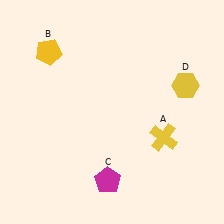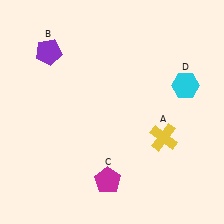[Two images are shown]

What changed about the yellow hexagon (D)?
In Image 1, D is yellow. In Image 2, it changed to cyan.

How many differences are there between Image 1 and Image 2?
There are 2 differences between the two images.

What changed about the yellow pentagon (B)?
In Image 1, B is yellow. In Image 2, it changed to purple.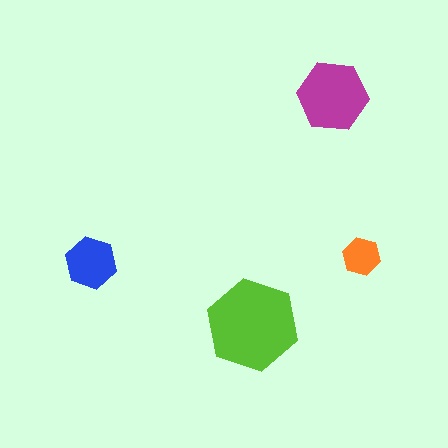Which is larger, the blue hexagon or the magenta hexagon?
The magenta one.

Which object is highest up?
The magenta hexagon is topmost.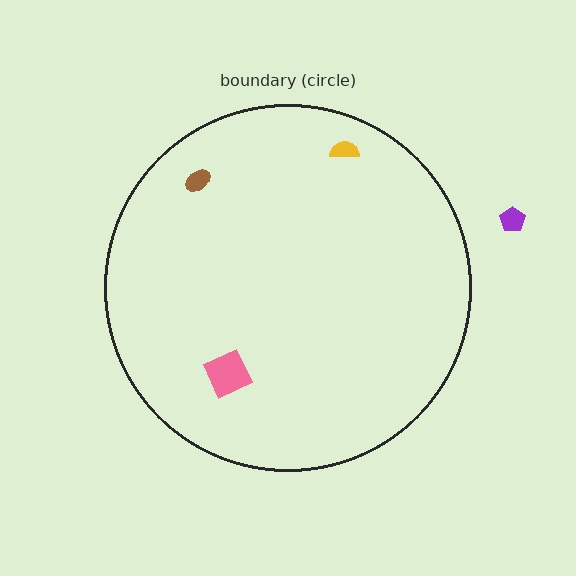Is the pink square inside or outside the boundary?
Inside.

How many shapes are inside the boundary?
3 inside, 1 outside.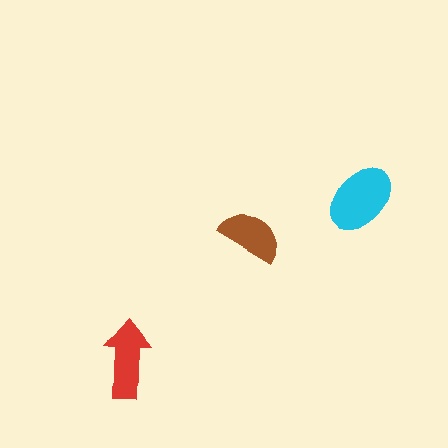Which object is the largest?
The cyan ellipse.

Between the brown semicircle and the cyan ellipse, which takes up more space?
The cyan ellipse.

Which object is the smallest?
The brown semicircle.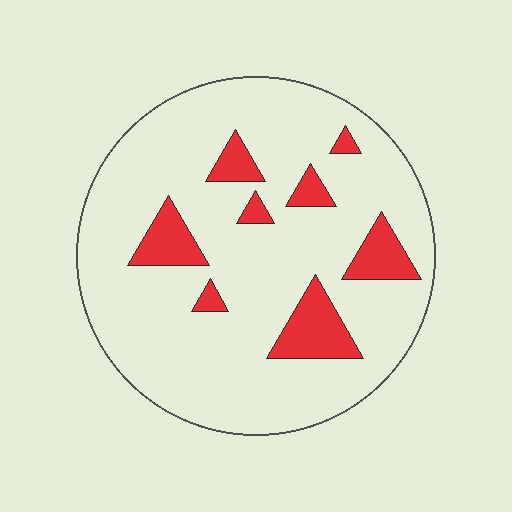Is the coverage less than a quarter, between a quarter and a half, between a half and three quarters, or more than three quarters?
Less than a quarter.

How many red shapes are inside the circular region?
8.